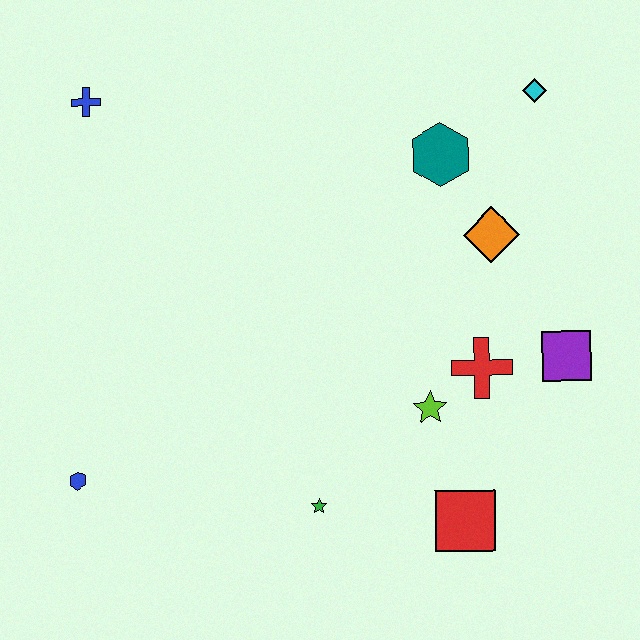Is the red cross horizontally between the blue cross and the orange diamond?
Yes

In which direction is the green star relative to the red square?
The green star is to the left of the red square.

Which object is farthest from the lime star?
The blue cross is farthest from the lime star.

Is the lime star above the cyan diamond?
No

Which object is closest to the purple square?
The red cross is closest to the purple square.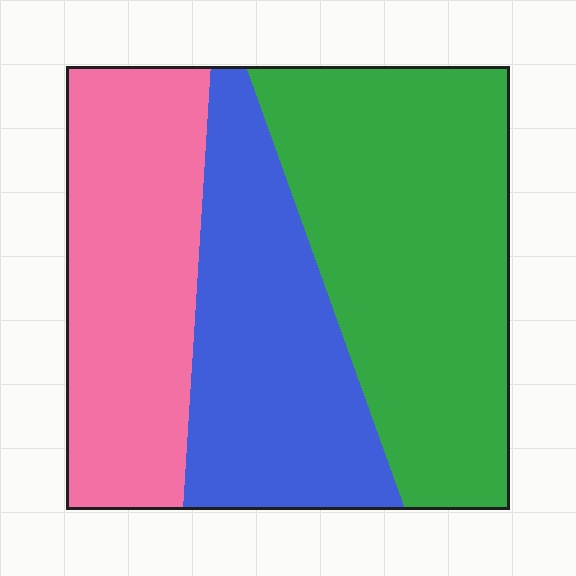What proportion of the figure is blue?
Blue covers 29% of the figure.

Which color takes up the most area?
Green, at roughly 40%.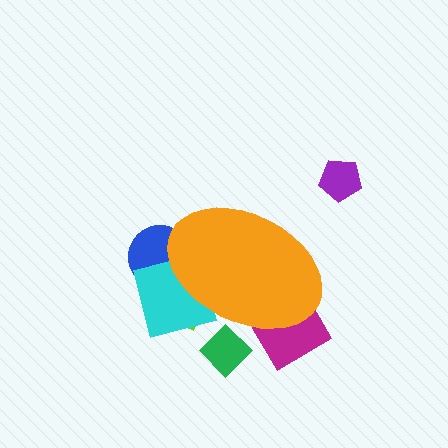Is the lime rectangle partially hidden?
Yes, the lime rectangle is partially hidden behind the orange ellipse.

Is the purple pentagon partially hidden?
No, the purple pentagon is fully visible.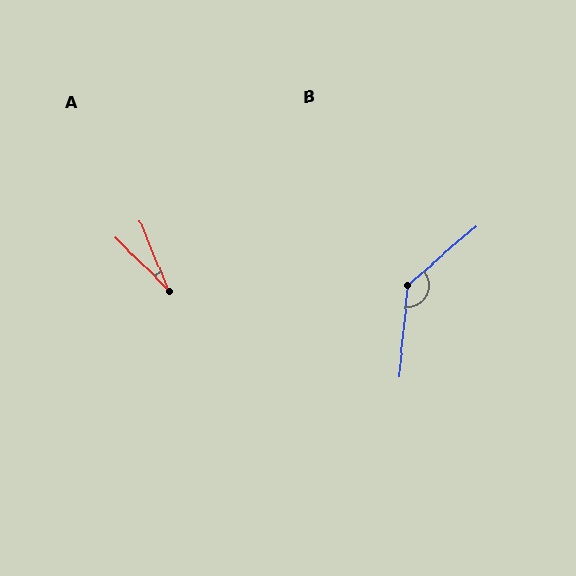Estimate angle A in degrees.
Approximately 23 degrees.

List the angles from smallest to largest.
A (23°), B (136°).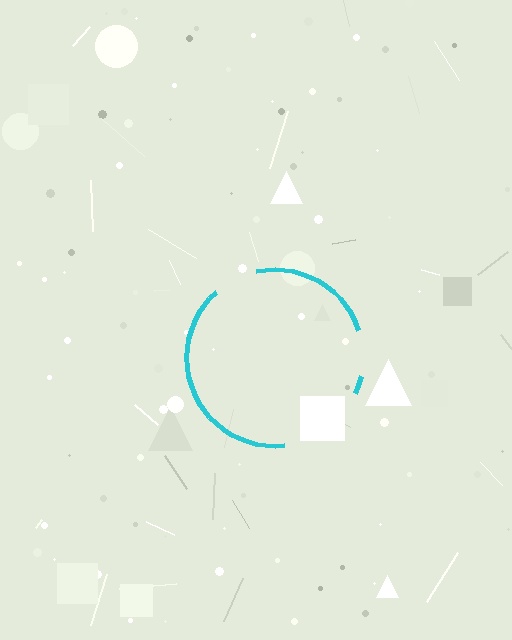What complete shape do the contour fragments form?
The contour fragments form a circle.